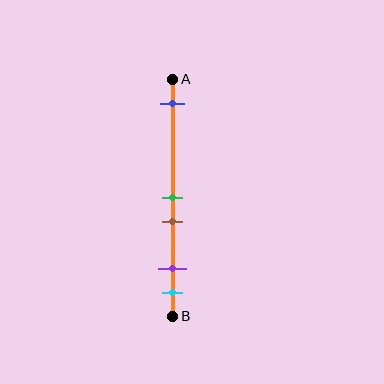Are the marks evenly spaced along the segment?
No, the marks are not evenly spaced.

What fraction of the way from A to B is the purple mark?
The purple mark is approximately 80% (0.8) of the way from A to B.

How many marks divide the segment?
There are 5 marks dividing the segment.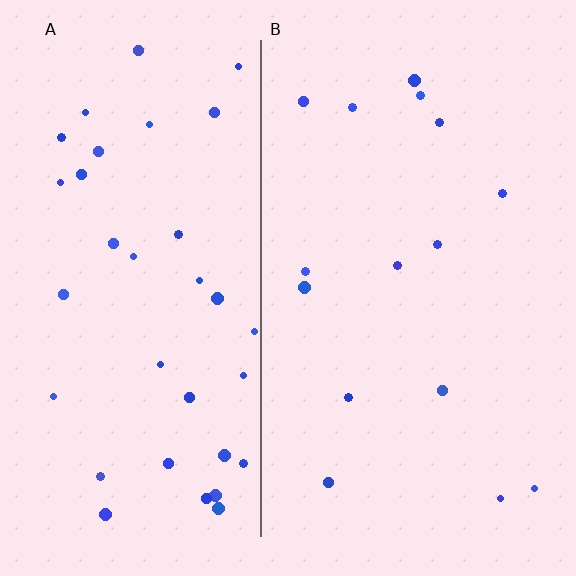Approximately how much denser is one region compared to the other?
Approximately 2.3× — region A over region B.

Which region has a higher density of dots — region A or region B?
A (the left).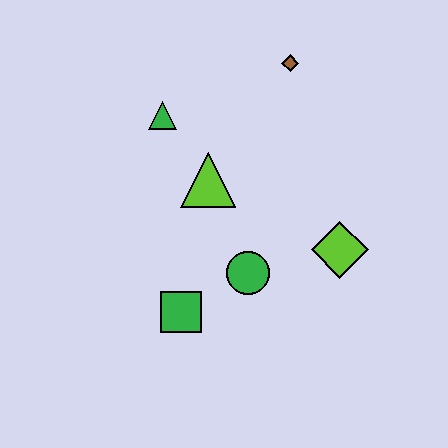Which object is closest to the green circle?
The green square is closest to the green circle.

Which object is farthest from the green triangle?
The lime diamond is farthest from the green triangle.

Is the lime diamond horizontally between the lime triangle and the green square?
No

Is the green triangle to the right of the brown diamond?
No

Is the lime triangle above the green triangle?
No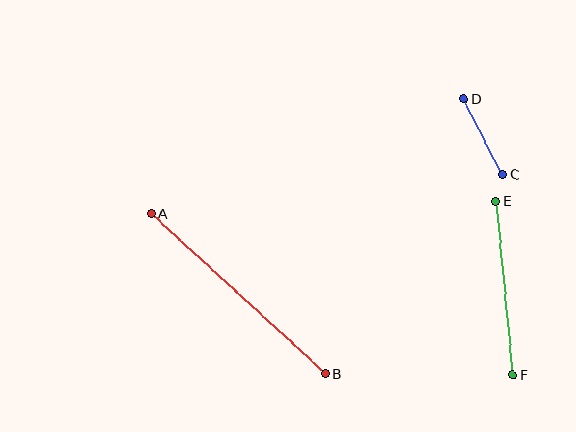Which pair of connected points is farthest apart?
Points A and B are farthest apart.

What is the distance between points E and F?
The distance is approximately 174 pixels.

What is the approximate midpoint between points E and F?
The midpoint is at approximately (504, 288) pixels.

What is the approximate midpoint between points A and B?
The midpoint is at approximately (238, 294) pixels.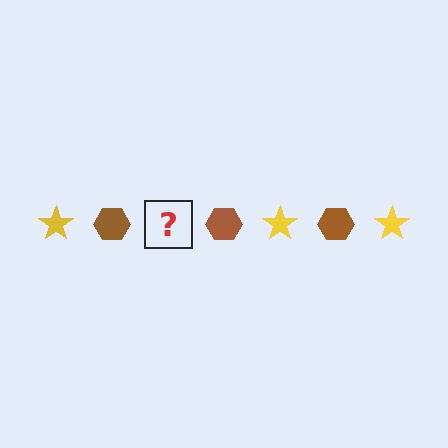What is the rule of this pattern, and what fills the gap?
The rule is that the pattern alternates between yellow star and brown hexagon. The gap should be filled with a yellow star.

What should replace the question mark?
The question mark should be replaced with a yellow star.